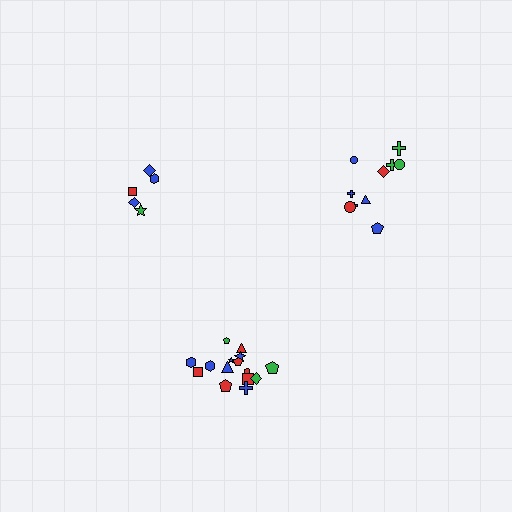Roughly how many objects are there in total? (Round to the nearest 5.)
Roughly 30 objects in total.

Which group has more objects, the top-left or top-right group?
The top-right group.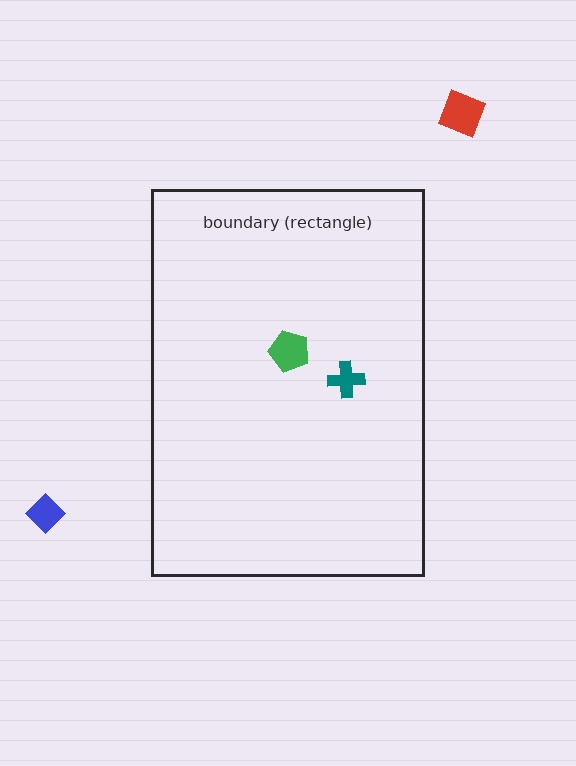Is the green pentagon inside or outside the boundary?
Inside.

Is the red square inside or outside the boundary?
Outside.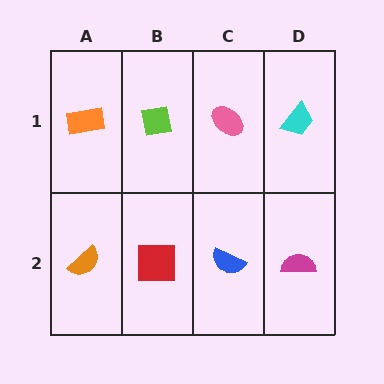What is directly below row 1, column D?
A magenta semicircle.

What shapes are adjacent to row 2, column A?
An orange rectangle (row 1, column A), a red square (row 2, column B).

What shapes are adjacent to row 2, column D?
A cyan trapezoid (row 1, column D), a blue semicircle (row 2, column C).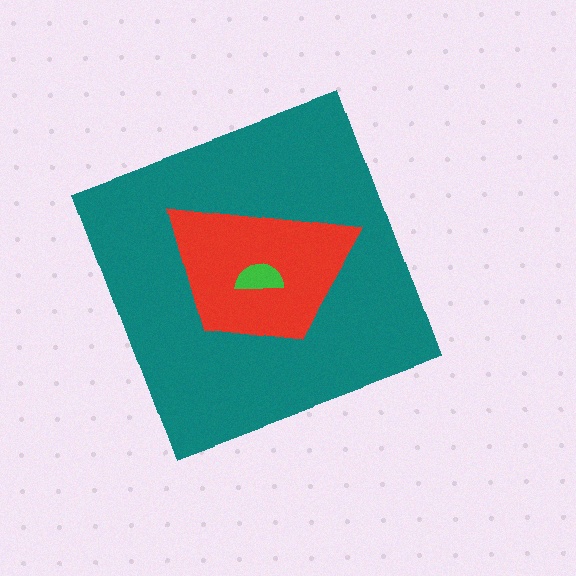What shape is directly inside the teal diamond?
The red trapezoid.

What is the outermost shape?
The teal diamond.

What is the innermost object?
The green semicircle.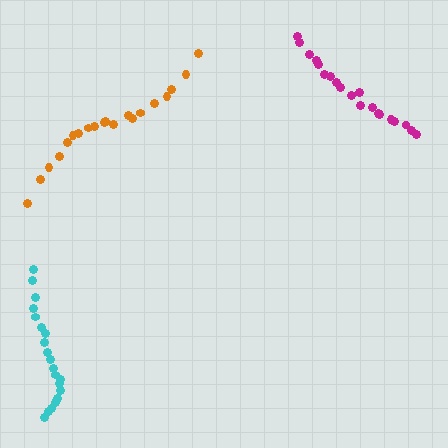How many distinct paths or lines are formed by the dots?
There are 3 distinct paths.